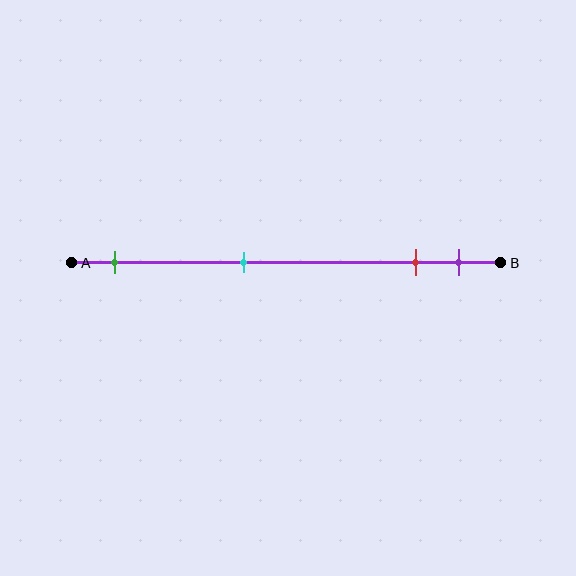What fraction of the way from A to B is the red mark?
The red mark is approximately 80% (0.8) of the way from A to B.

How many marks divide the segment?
There are 4 marks dividing the segment.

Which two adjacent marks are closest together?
The red and purple marks are the closest adjacent pair.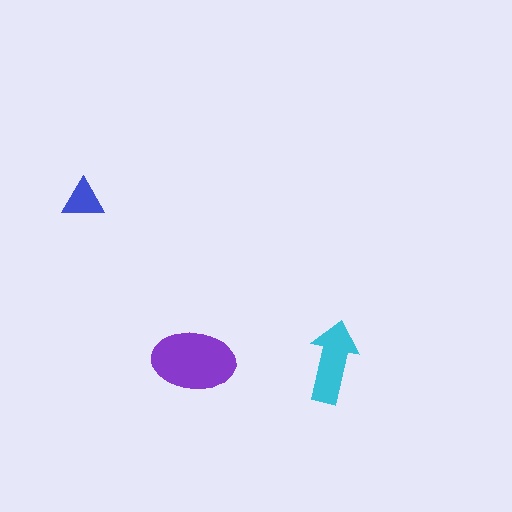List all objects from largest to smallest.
The purple ellipse, the cyan arrow, the blue triangle.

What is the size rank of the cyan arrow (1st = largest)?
2nd.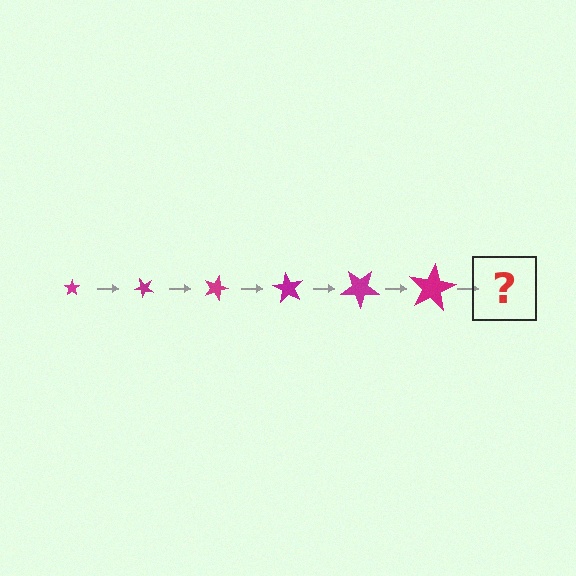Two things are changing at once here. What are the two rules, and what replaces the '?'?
The two rules are that the star grows larger each step and it rotates 45 degrees each step. The '?' should be a star, larger than the previous one and rotated 270 degrees from the start.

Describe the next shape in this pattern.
It should be a star, larger than the previous one and rotated 270 degrees from the start.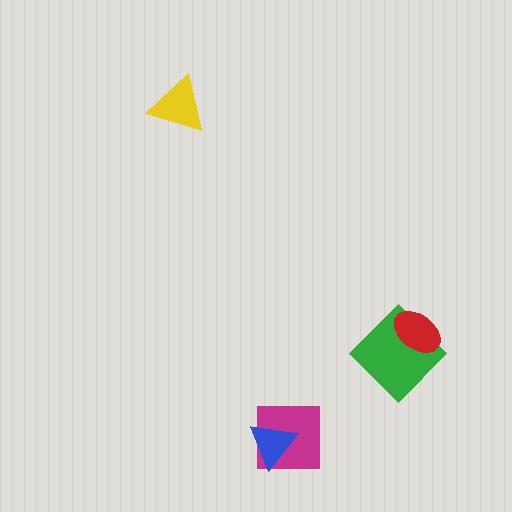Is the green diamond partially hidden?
Yes, it is partially covered by another shape.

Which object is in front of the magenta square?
The blue triangle is in front of the magenta square.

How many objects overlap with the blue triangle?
1 object overlaps with the blue triangle.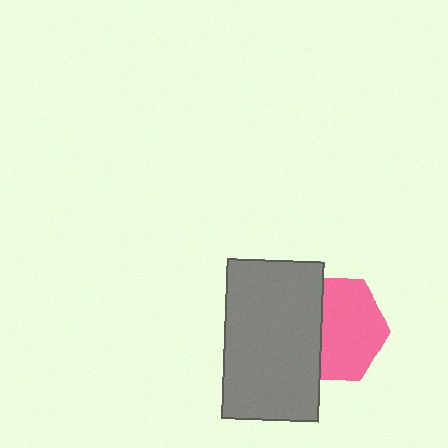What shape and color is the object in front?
The object in front is a gray rectangle.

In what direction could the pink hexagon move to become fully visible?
The pink hexagon could move right. That would shift it out from behind the gray rectangle entirely.